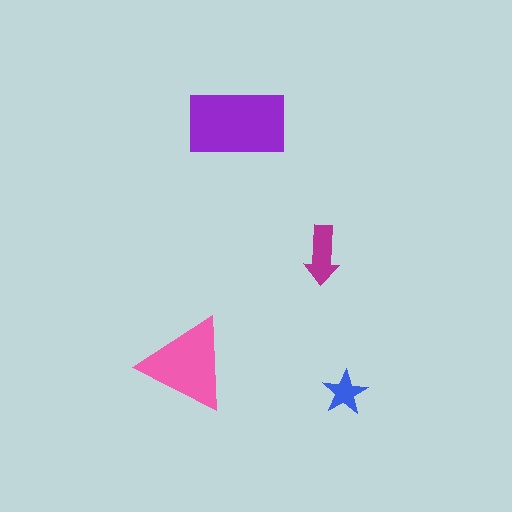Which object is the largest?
The purple rectangle.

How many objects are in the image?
There are 4 objects in the image.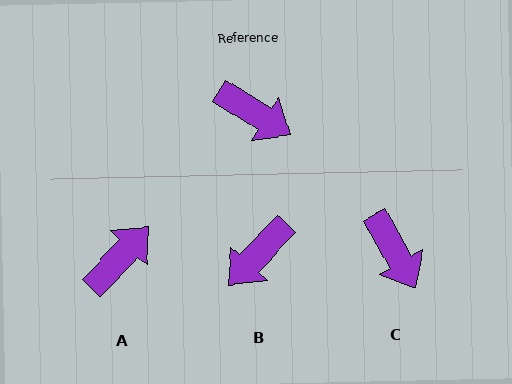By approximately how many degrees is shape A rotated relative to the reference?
Approximately 79 degrees counter-clockwise.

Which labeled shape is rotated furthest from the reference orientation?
B, about 101 degrees away.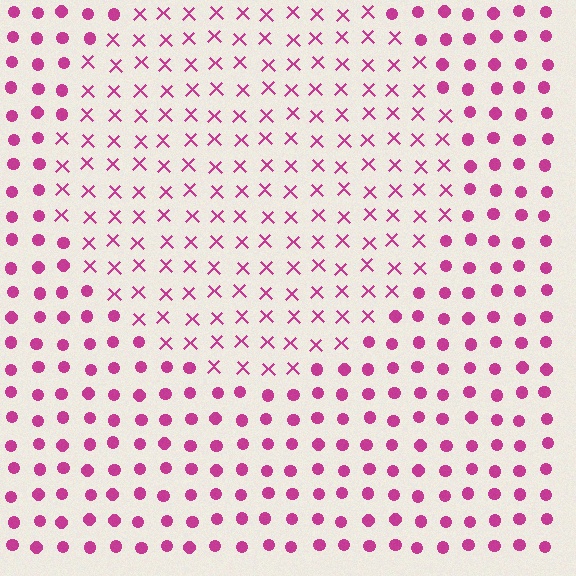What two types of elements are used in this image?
The image uses X marks inside the circle region and circles outside it.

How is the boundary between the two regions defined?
The boundary is defined by a change in element shape: X marks inside vs. circles outside. All elements share the same color and spacing.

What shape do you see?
I see a circle.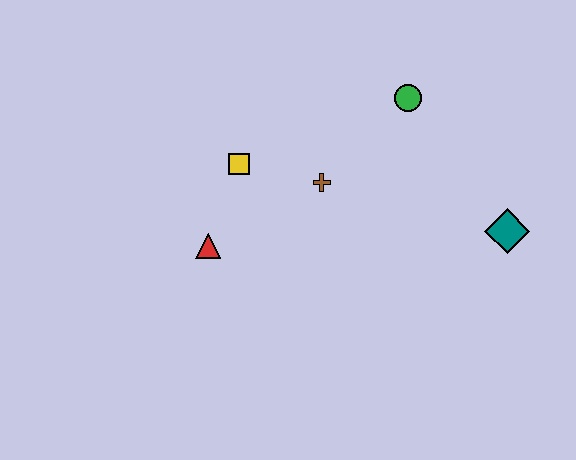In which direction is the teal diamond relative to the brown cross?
The teal diamond is to the right of the brown cross.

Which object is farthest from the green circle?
The red triangle is farthest from the green circle.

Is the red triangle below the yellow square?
Yes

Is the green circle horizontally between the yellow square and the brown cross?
No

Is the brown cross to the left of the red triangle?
No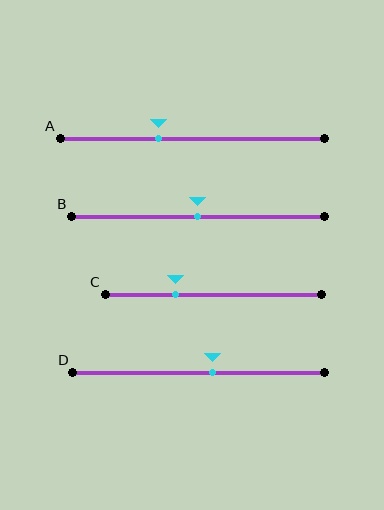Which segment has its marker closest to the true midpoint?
Segment B has its marker closest to the true midpoint.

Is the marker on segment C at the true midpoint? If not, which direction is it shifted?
No, the marker on segment C is shifted to the left by about 18% of the segment length.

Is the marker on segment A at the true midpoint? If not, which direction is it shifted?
No, the marker on segment A is shifted to the left by about 13% of the segment length.